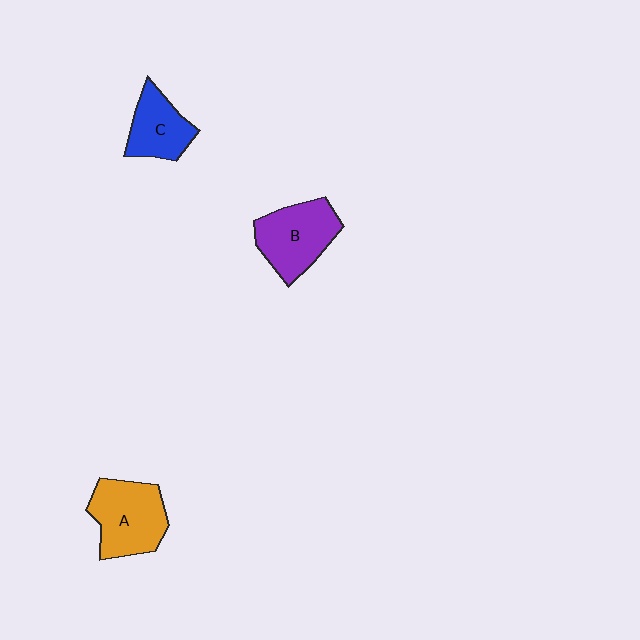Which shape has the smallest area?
Shape C (blue).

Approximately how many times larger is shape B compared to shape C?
Approximately 1.3 times.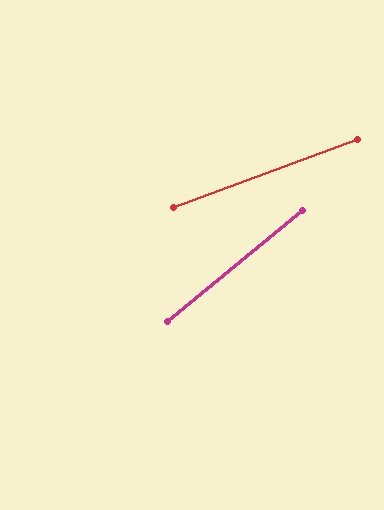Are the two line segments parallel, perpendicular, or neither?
Neither parallel nor perpendicular — they differ by about 19°.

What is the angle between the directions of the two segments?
Approximately 19 degrees.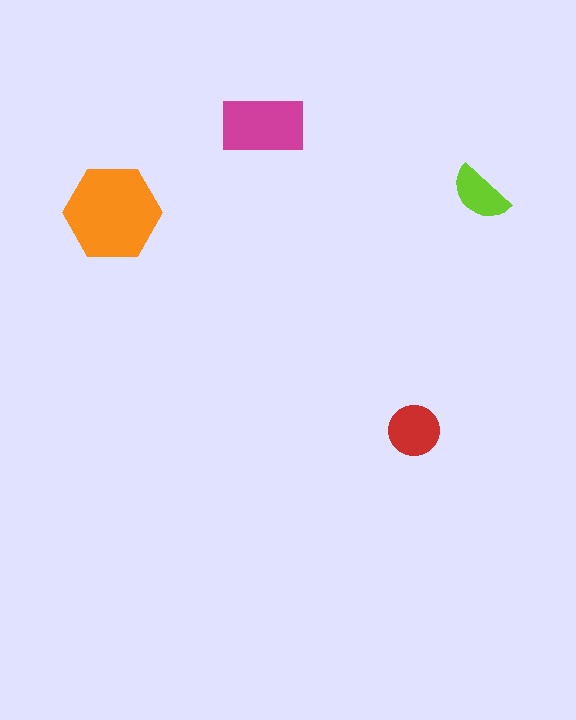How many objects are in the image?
There are 4 objects in the image.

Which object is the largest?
The orange hexagon.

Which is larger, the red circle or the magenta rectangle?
The magenta rectangle.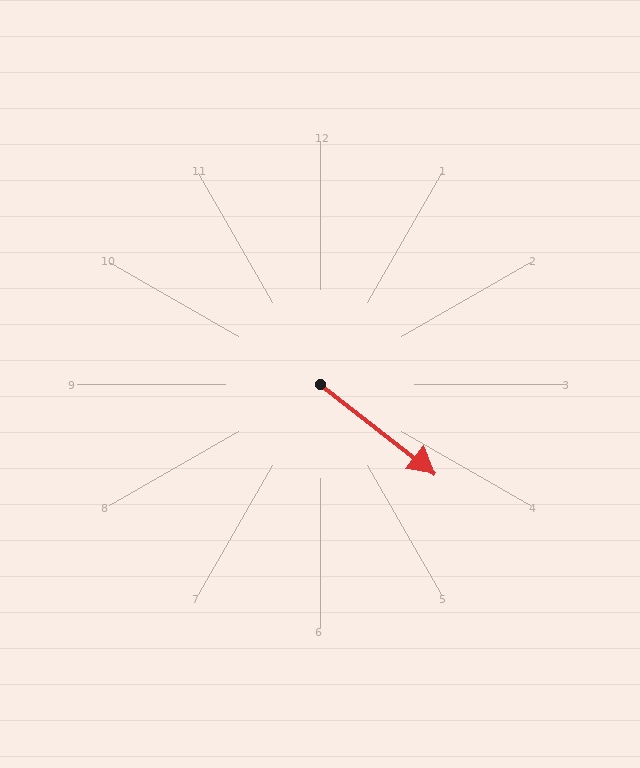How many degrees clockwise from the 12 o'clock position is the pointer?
Approximately 128 degrees.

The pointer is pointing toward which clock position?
Roughly 4 o'clock.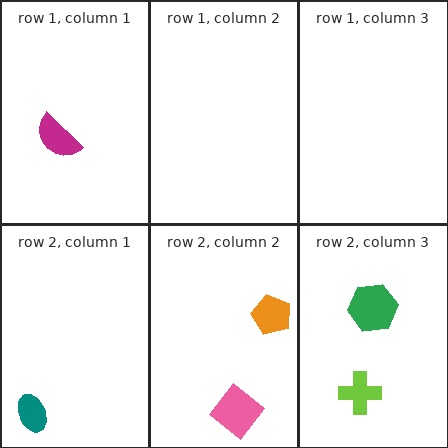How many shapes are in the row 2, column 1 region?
1.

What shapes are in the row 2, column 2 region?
The pink diamond, the orange pentagon.